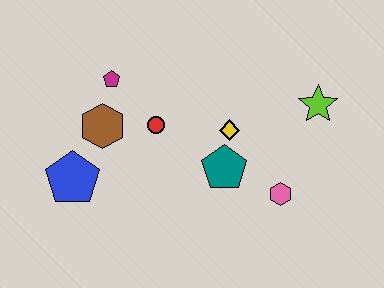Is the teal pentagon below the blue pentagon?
No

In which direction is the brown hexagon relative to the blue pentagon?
The brown hexagon is above the blue pentagon.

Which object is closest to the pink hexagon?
The teal pentagon is closest to the pink hexagon.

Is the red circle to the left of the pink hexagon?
Yes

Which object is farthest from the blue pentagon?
The lime star is farthest from the blue pentagon.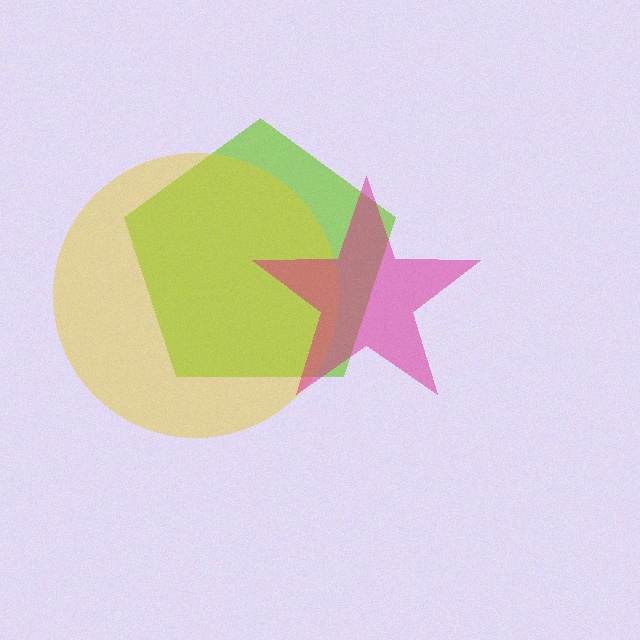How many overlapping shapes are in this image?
There are 3 overlapping shapes in the image.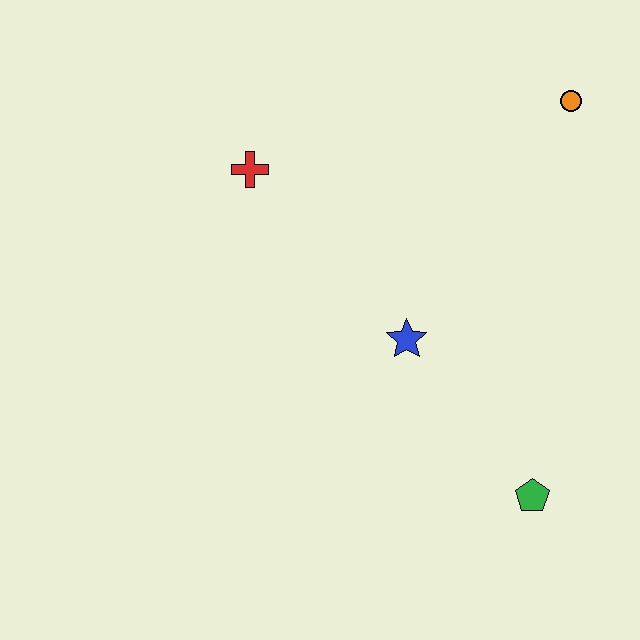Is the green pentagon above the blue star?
No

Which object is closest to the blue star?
The green pentagon is closest to the blue star.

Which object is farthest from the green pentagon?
The red cross is farthest from the green pentagon.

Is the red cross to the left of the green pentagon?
Yes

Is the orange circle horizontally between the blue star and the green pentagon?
No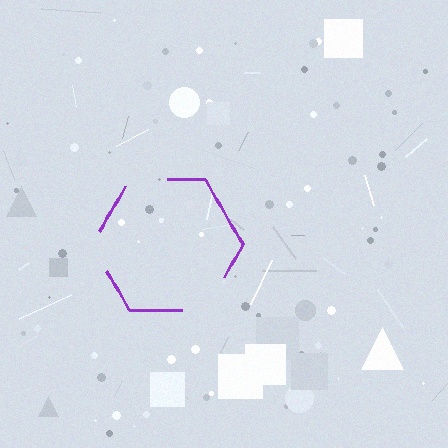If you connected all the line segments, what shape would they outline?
They would outline a hexagon.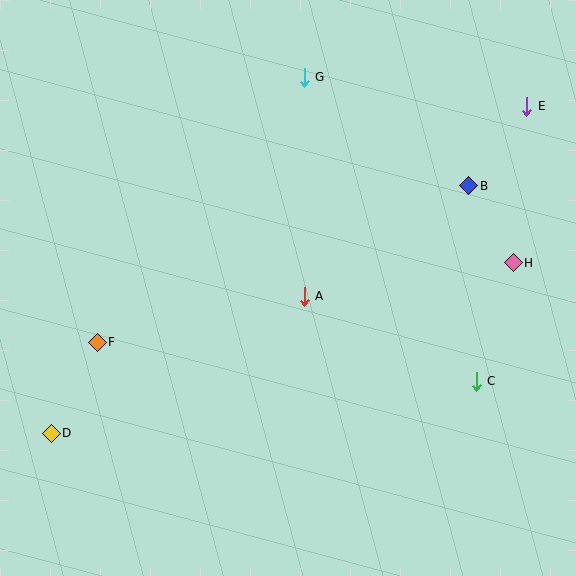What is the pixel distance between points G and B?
The distance between G and B is 197 pixels.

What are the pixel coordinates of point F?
Point F is at (97, 342).